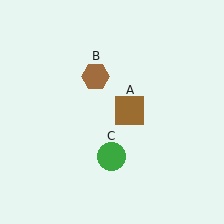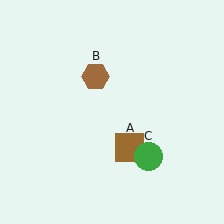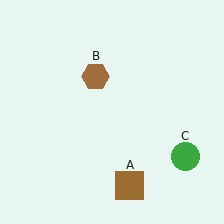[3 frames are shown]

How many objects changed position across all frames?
2 objects changed position: brown square (object A), green circle (object C).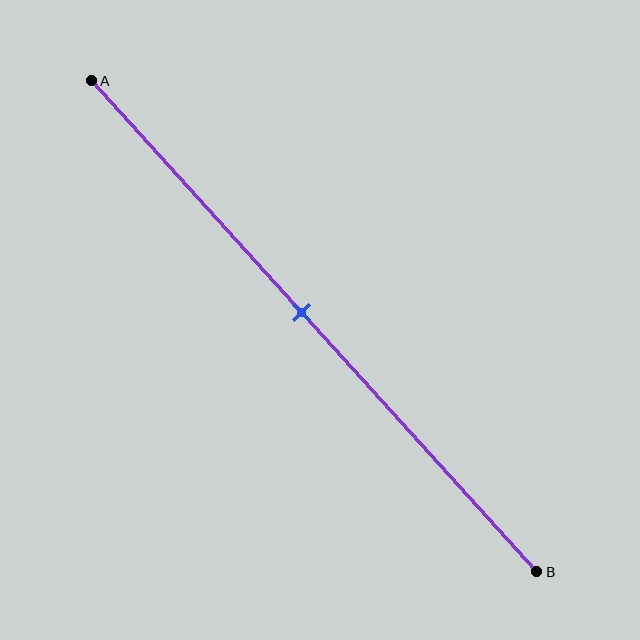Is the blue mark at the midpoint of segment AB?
Yes, the mark is approximately at the midpoint.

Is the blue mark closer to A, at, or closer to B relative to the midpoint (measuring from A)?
The blue mark is approximately at the midpoint of segment AB.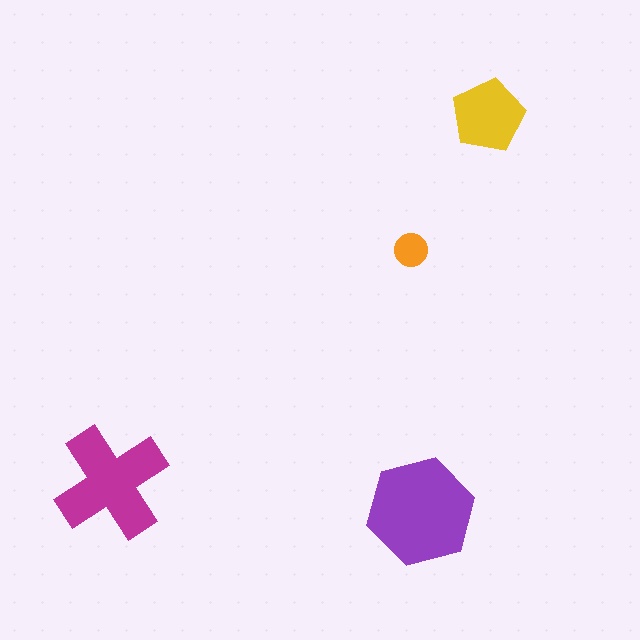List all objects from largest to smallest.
The purple hexagon, the magenta cross, the yellow pentagon, the orange circle.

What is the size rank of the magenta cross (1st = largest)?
2nd.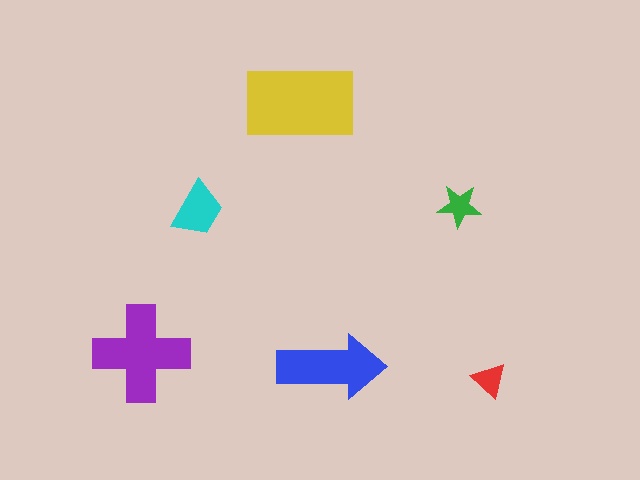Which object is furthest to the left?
The purple cross is leftmost.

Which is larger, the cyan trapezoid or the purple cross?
The purple cross.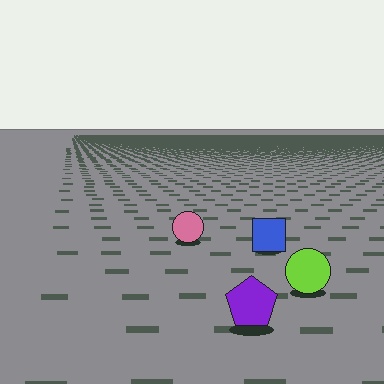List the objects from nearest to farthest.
From nearest to farthest: the purple pentagon, the lime circle, the blue square, the pink circle.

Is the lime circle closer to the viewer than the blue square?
Yes. The lime circle is closer — you can tell from the texture gradient: the ground texture is coarser near it.